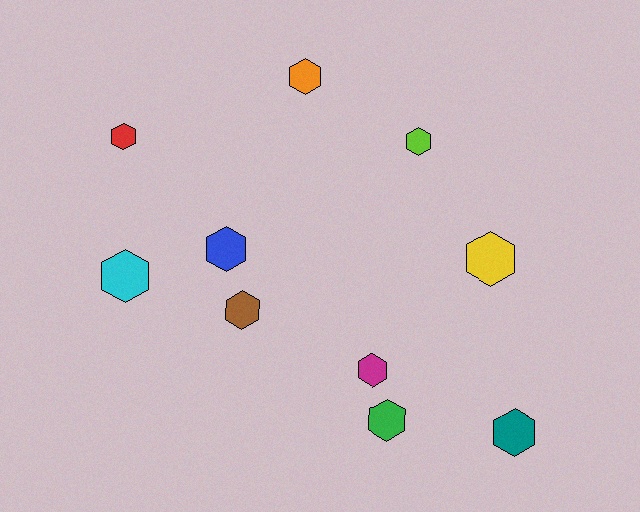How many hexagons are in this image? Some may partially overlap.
There are 10 hexagons.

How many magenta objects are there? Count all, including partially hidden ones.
There is 1 magenta object.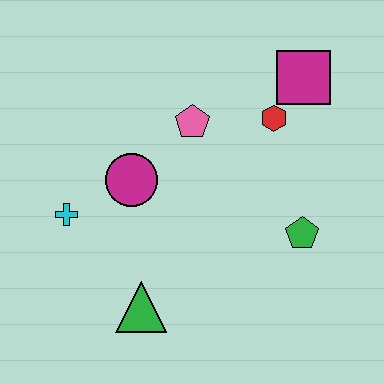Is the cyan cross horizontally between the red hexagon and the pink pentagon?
No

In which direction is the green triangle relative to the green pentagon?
The green triangle is to the left of the green pentagon.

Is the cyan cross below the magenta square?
Yes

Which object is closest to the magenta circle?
The cyan cross is closest to the magenta circle.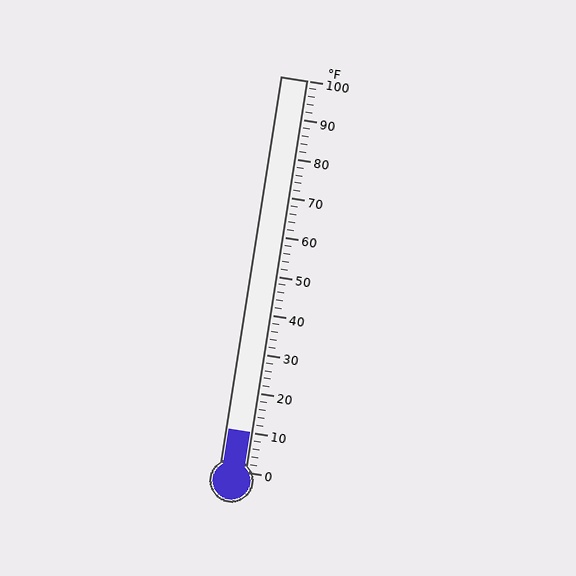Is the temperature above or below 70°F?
The temperature is below 70°F.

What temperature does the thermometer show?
The thermometer shows approximately 10°F.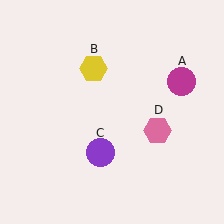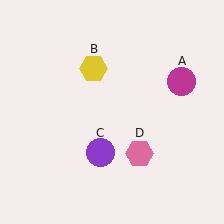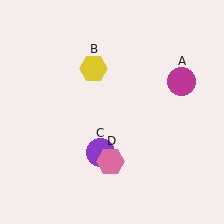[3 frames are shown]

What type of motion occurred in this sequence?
The pink hexagon (object D) rotated clockwise around the center of the scene.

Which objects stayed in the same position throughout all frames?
Magenta circle (object A) and yellow hexagon (object B) and purple circle (object C) remained stationary.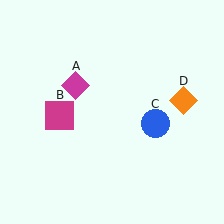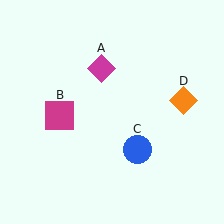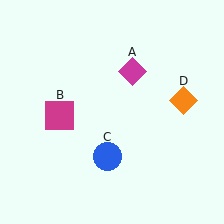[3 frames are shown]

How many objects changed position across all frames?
2 objects changed position: magenta diamond (object A), blue circle (object C).